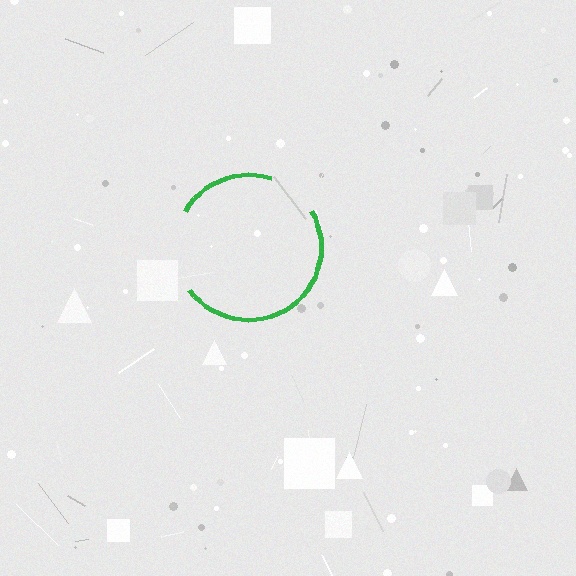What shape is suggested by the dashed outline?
The dashed outline suggests a circle.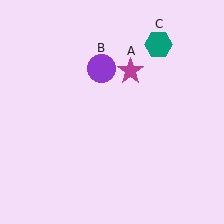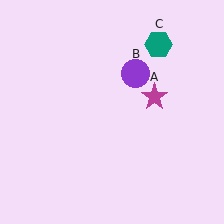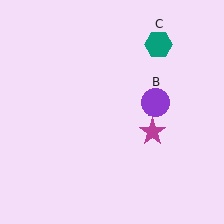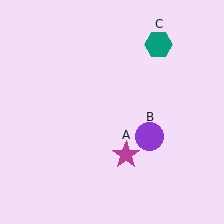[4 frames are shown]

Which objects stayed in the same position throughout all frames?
Teal hexagon (object C) remained stationary.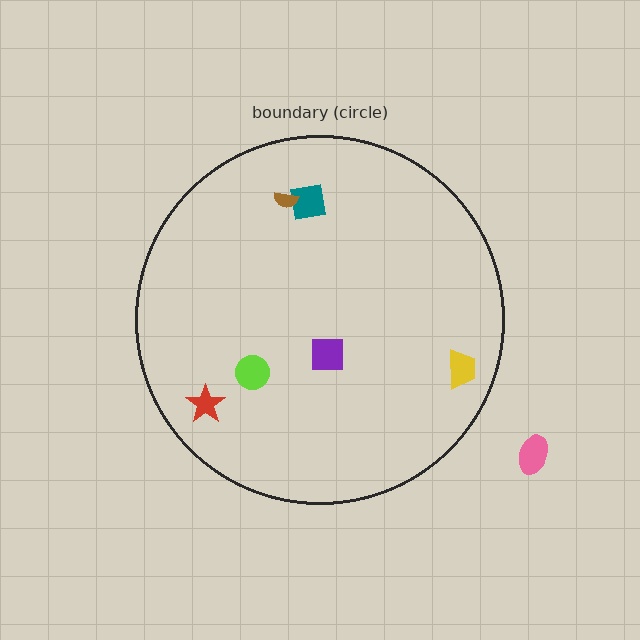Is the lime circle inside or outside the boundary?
Inside.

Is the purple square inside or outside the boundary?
Inside.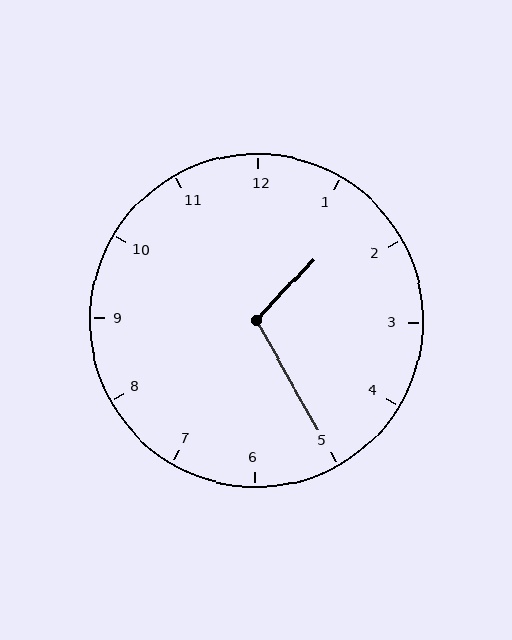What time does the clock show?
1:25.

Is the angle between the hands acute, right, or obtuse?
It is obtuse.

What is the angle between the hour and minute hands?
Approximately 108 degrees.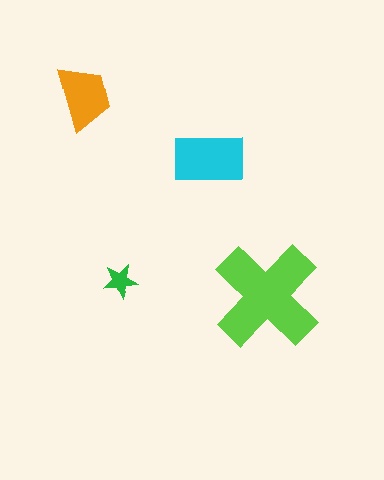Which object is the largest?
The lime cross.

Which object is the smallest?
The green star.